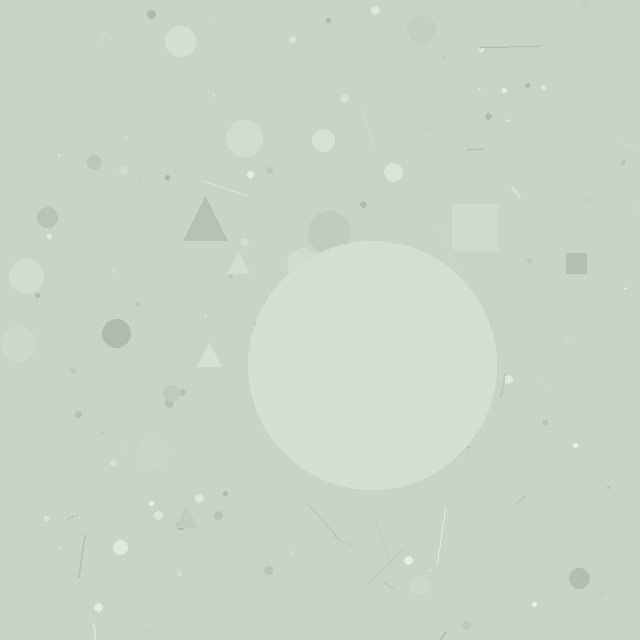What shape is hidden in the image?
A circle is hidden in the image.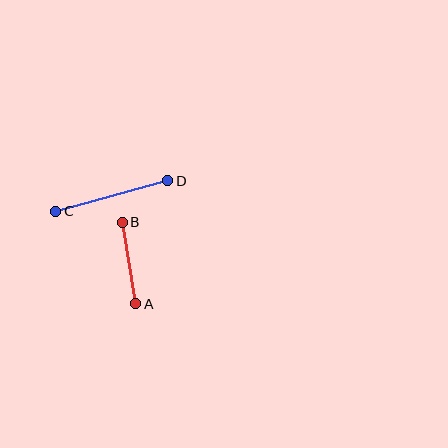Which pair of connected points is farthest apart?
Points C and D are farthest apart.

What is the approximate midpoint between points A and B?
The midpoint is at approximately (129, 263) pixels.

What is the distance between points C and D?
The distance is approximately 116 pixels.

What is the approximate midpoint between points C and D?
The midpoint is at approximately (112, 196) pixels.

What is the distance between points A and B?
The distance is approximately 82 pixels.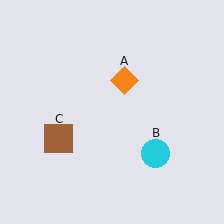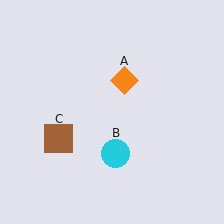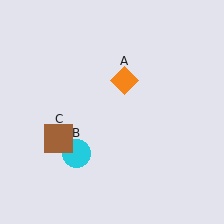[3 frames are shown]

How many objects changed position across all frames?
1 object changed position: cyan circle (object B).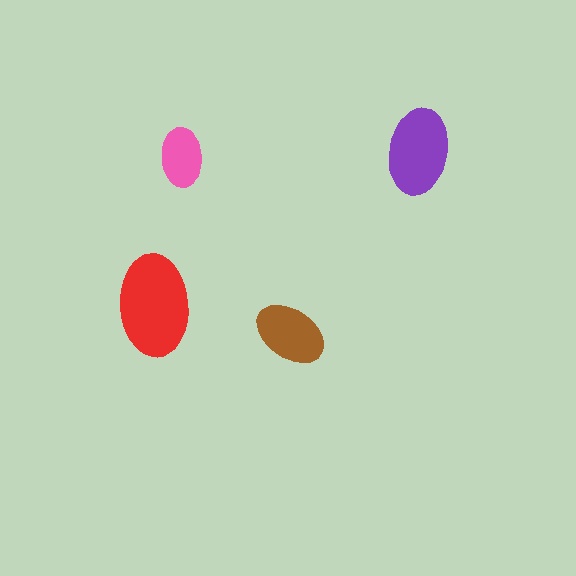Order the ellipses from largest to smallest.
the red one, the purple one, the brown one, the pink one.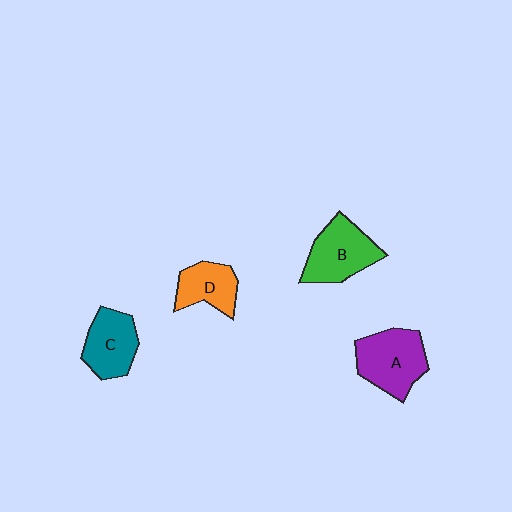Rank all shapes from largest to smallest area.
From largest to smallest: A (purple), B (green), C (teal), D (orange).